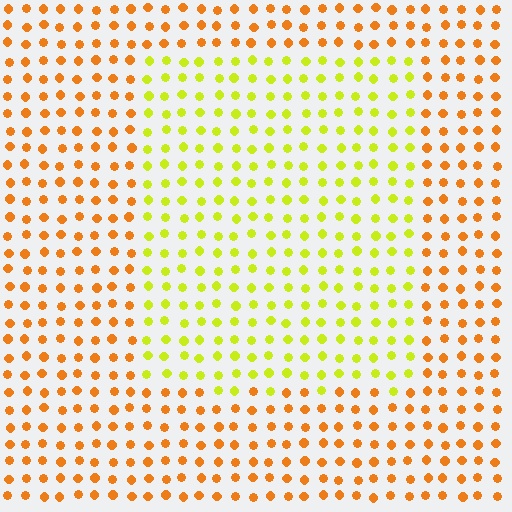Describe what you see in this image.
The image is filled with small orange elements in a uniform arrangement. A rectangle-shaped region is visible where the elements are tinted to a slightly different hue, forming a subtle color boundary.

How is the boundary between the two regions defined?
The boundary is defined purely by a slight shift in hue (about 43 degrees). Spacing, size, and orientation are identical on both sides.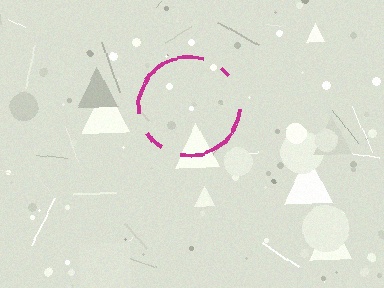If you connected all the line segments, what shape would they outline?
They would outline a circle.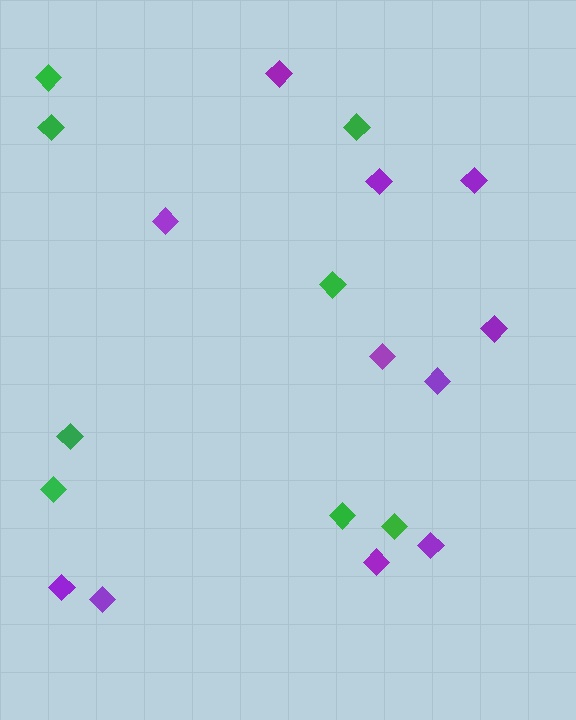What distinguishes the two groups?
There are 2 groups: one group of purple diamonds (11) and one group of green diamonds (8).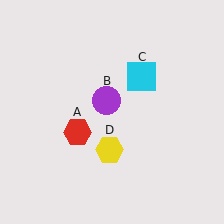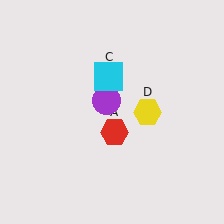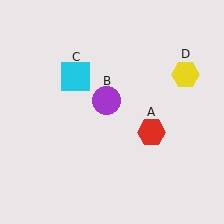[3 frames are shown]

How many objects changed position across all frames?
3 objects changed position: red hexagon (object A), cyan square (object C), yellow hexagon (object D).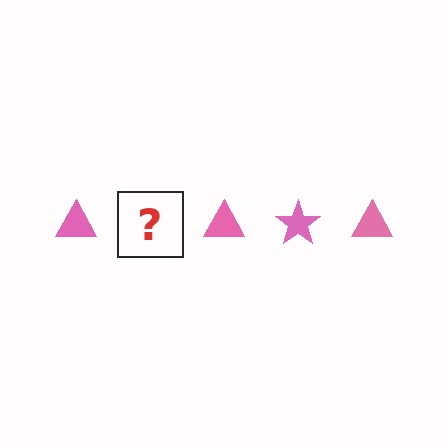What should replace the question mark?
The question mark should be replaced with a pink star.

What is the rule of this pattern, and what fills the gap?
The rule is that the pattern cycles through triangle, star shapes in pink. The gap should be filled with a pink star.